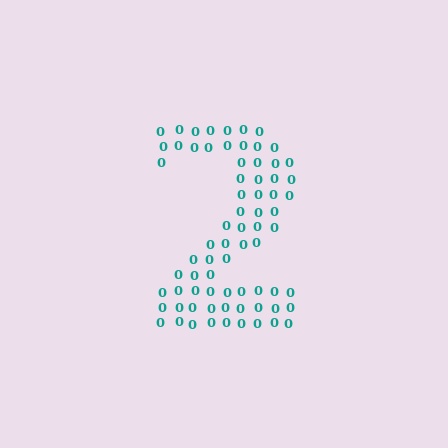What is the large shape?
The large shape is the digit 2.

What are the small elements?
The small elements are digit 0's.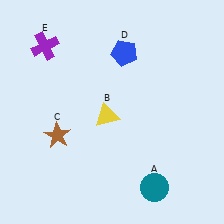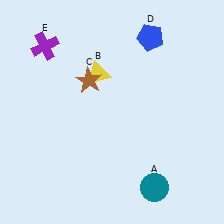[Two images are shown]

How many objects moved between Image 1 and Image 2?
3 objects moved between the two images.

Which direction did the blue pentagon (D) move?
The blue pentagon (D) moved right.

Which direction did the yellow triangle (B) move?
The yellow triangle (B) moved up.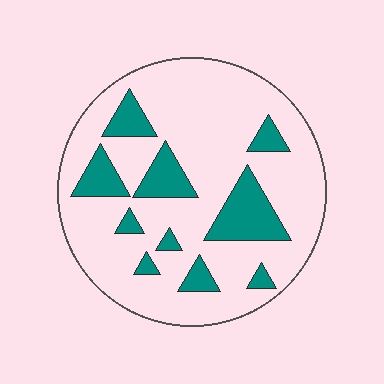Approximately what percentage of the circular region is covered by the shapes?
Approximately 20%.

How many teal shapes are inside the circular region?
10.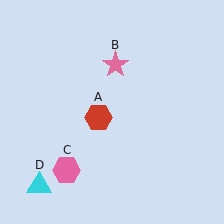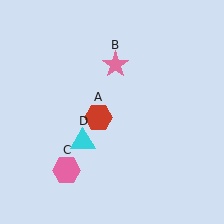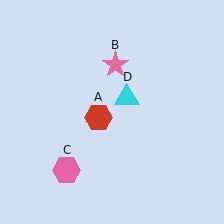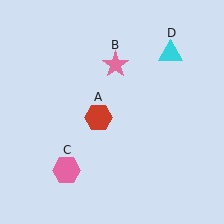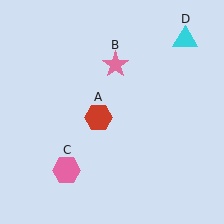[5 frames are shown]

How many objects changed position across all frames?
1 object changed position: cyan triangle (object D).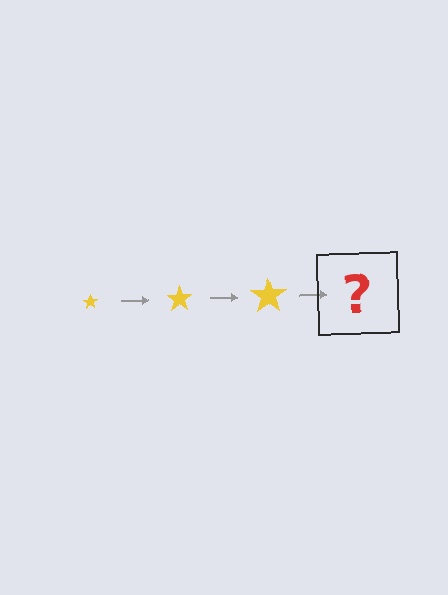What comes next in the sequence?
The next element should be a yellow star, larger than the previous one.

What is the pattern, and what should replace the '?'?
The pattern is that the star gets progressively larger each step. The '?' should be a yellow star, larger than the previous one.